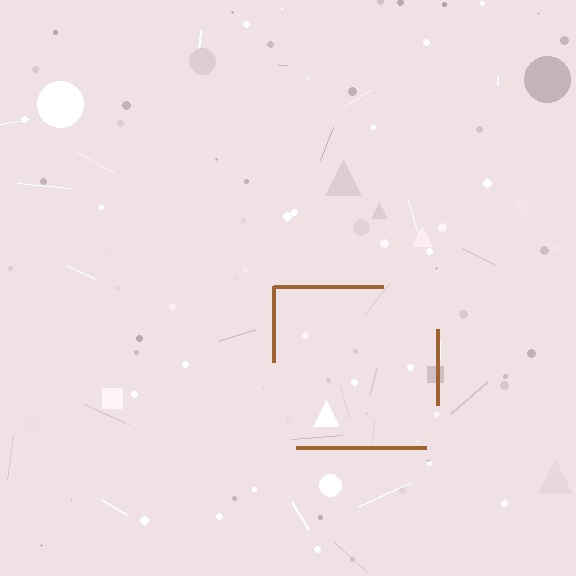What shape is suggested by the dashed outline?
The dashed outline suggests a square.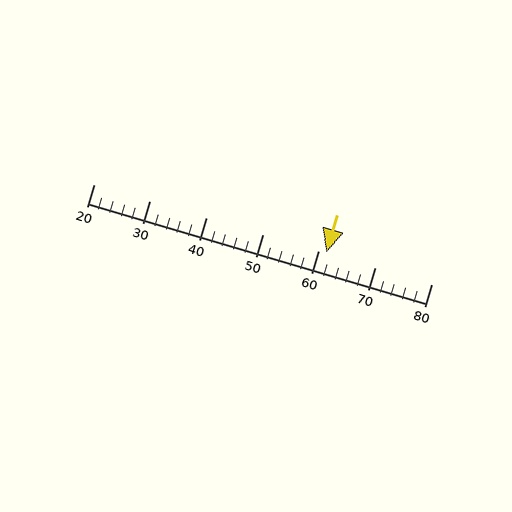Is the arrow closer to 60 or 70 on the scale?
The arrow is closer to 60.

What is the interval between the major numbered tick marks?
The major tick marks are spaced 10 units apart.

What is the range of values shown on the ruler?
The ruler shows values from 20 to 80.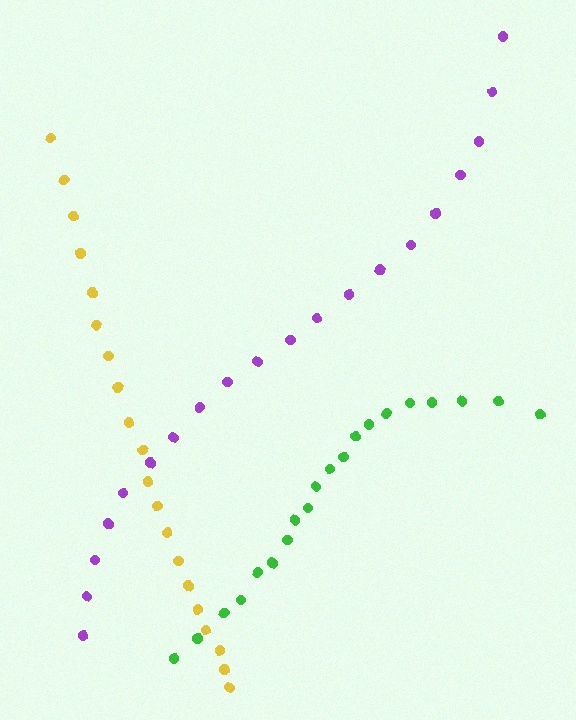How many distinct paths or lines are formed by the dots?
There are 3 distinct paths.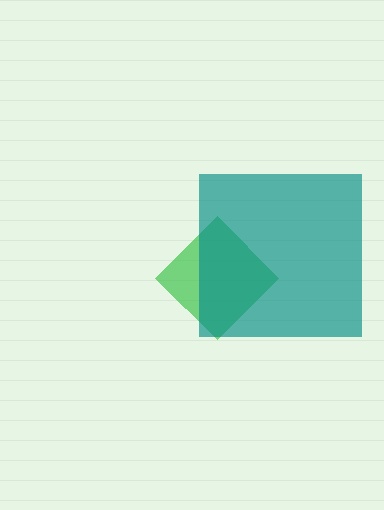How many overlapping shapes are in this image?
There are 2 overlapping shapes in the image.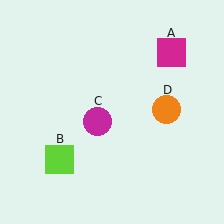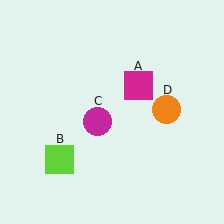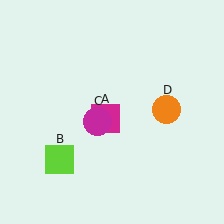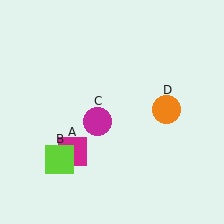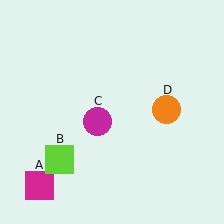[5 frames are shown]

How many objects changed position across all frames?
1 object changed position: magenta square (object A).